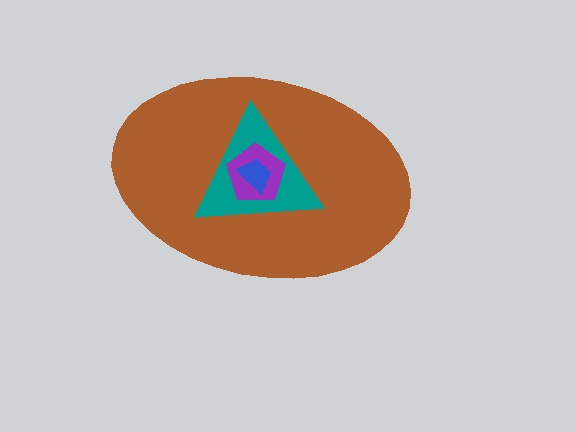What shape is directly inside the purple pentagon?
The blue trapezoid.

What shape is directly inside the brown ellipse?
The teal triangle.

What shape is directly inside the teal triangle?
The purple pentagon.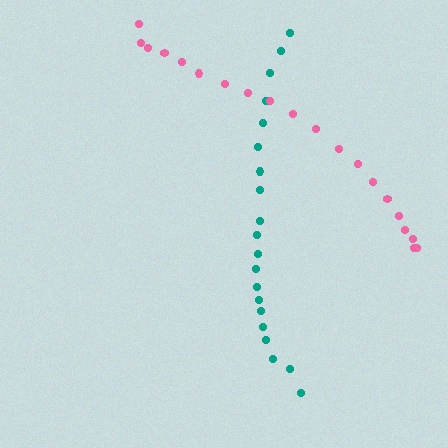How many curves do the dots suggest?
There are 2 distinct paths.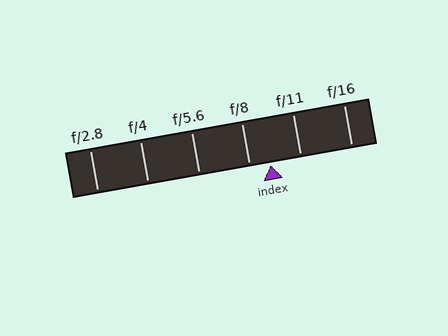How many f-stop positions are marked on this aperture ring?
There are 6 f-stop positions marked.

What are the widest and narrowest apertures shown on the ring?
The widest aperture shown is f/2.8 and the narrowest is f/16.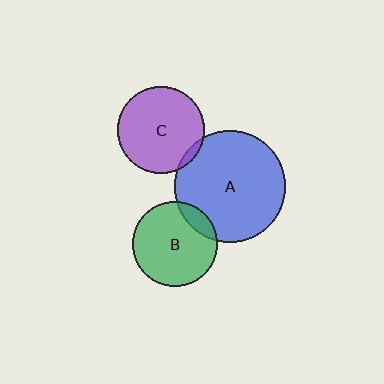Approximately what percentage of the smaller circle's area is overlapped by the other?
Approximately 15%.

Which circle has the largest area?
Circle A (blue).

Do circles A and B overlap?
Yes.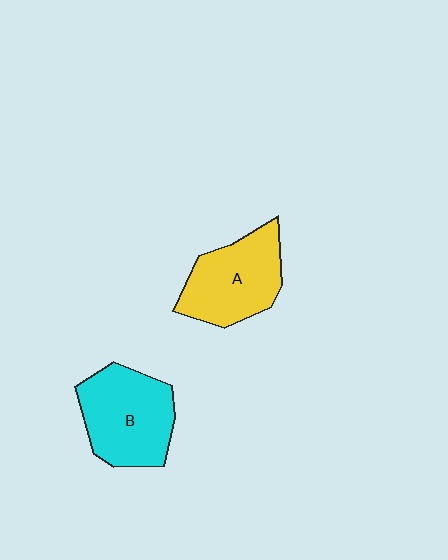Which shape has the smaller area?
Shape A (yellow).